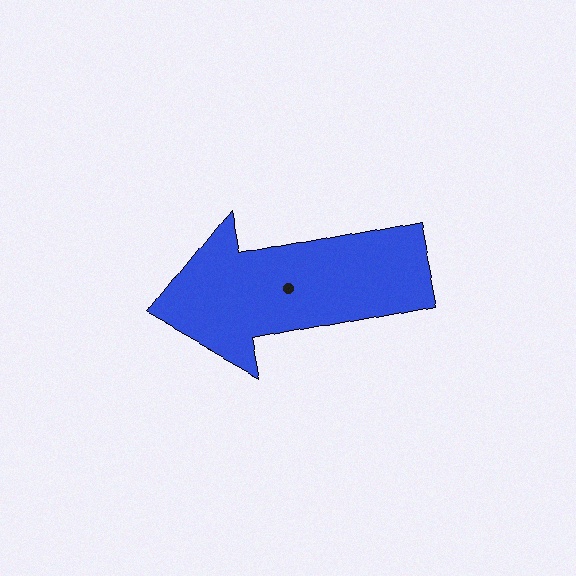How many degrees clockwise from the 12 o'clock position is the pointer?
Approximately 259 degrees.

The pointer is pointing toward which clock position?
Roughly 9 o'clock.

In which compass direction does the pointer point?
West.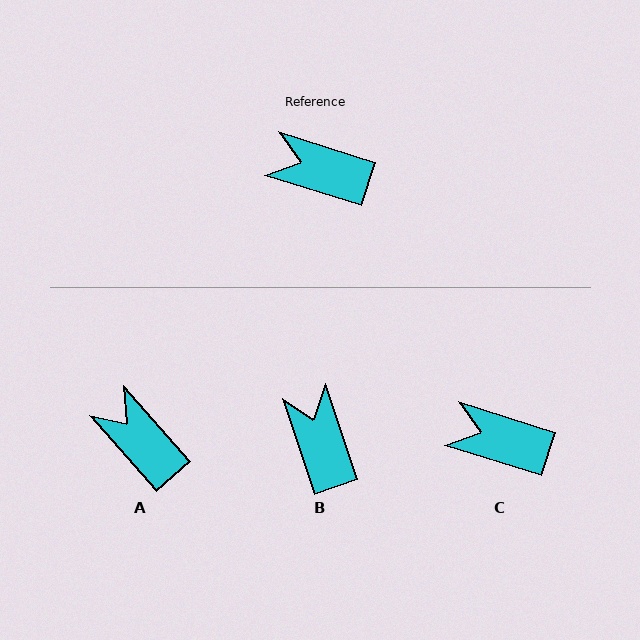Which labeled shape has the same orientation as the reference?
C.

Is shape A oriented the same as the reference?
No, it is off by about 31 degrees.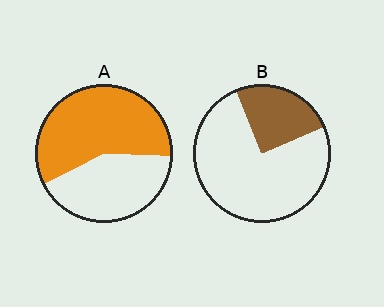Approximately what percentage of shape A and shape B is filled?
A is approximately 60% and B is approximately 25%.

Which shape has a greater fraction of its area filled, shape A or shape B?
Shape A.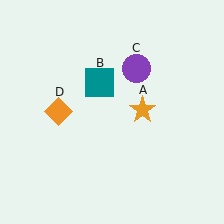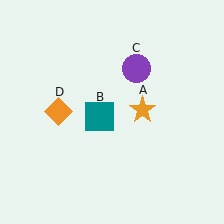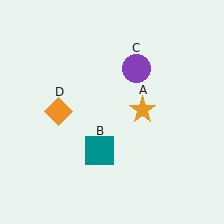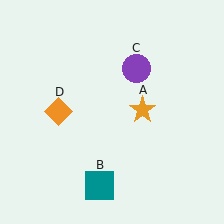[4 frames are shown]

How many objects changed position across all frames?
1 object changed position: teal square (object B).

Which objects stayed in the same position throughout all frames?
Orange star (object A) and purple circle (object C) and orange diamond (object D) remained stationary.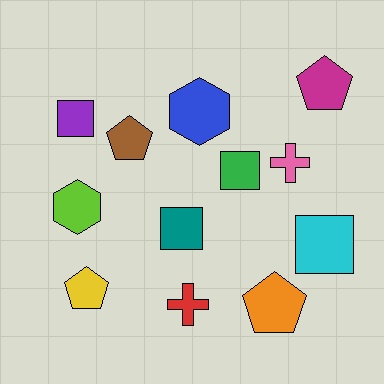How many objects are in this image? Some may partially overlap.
There are 12 objects.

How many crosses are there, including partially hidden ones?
There are 2 crosses.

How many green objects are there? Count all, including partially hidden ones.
There is 1 green object.